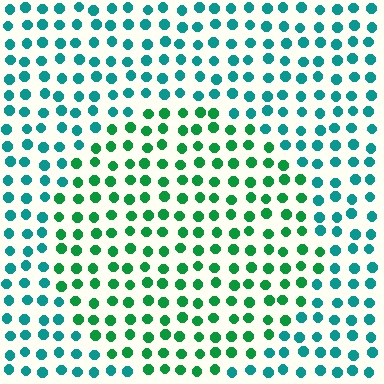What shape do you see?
I see a circle.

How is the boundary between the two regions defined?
The boundary is defined purely by a slight shift in hue (about 36 degrees). Spacing, size, and orientation are identical on both sides.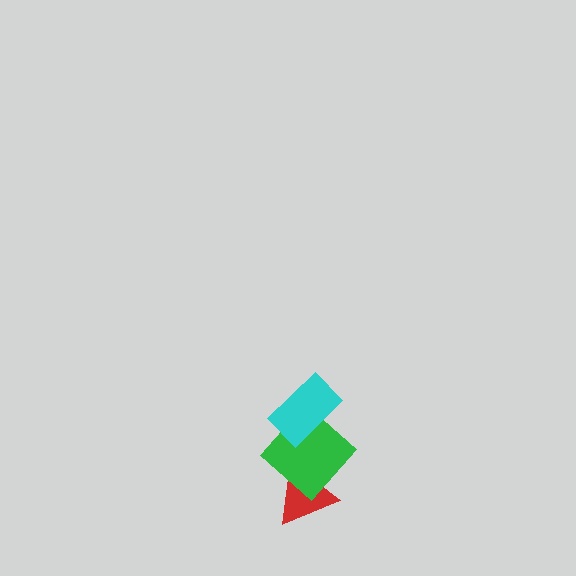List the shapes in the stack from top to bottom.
From top to bottom: the cyan rectangle, the green diamond, the red triangle.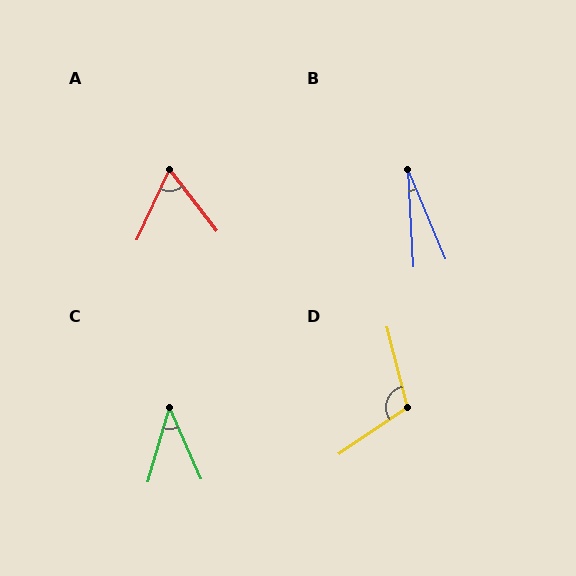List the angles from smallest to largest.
B (20°), C (40°), A (62°), D (110°).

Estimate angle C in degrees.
Approximately 40 degrees.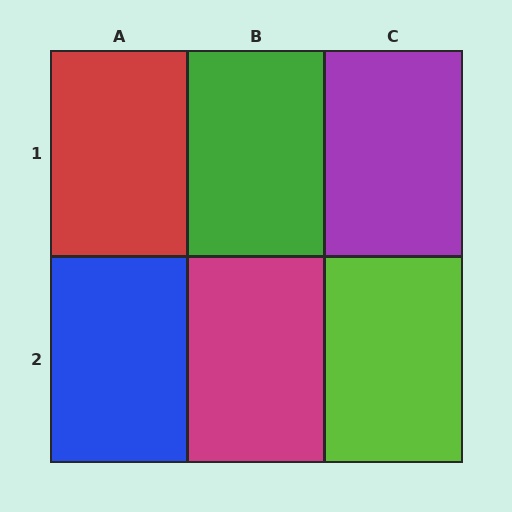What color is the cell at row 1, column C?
Purple.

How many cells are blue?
1 cell is blue.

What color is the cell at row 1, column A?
Red.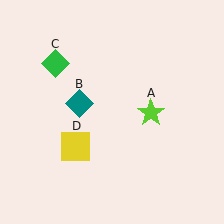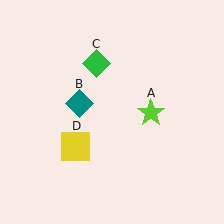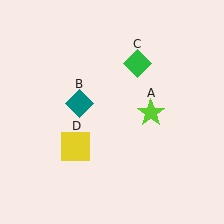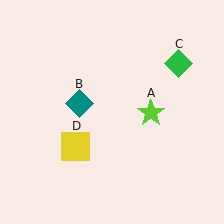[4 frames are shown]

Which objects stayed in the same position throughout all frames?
Lime star (object A) and teal diamond (object B) and yellow square (object D) remained stationary.